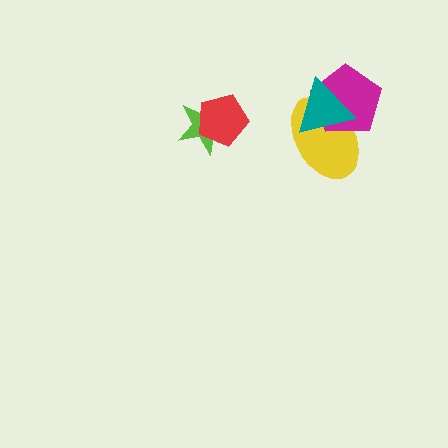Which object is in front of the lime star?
The red pentagon is in front of the lime star.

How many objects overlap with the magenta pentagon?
2 objects overlap with the magenta pentagon.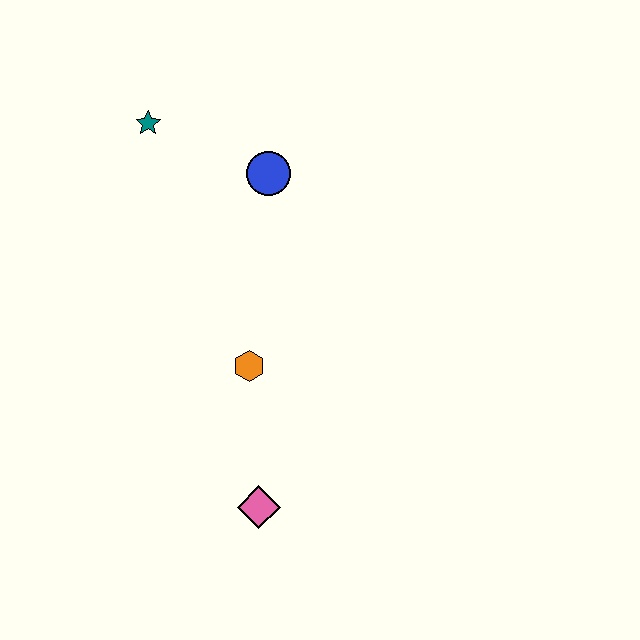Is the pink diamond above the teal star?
No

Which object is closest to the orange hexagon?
The pink diamond is closest to the orange hexagon.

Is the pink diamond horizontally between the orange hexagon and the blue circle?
Yes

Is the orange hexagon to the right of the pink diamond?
No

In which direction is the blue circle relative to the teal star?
The blue circle is to the right of the teal star.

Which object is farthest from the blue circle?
The pink diamond is farthest from the blue circle.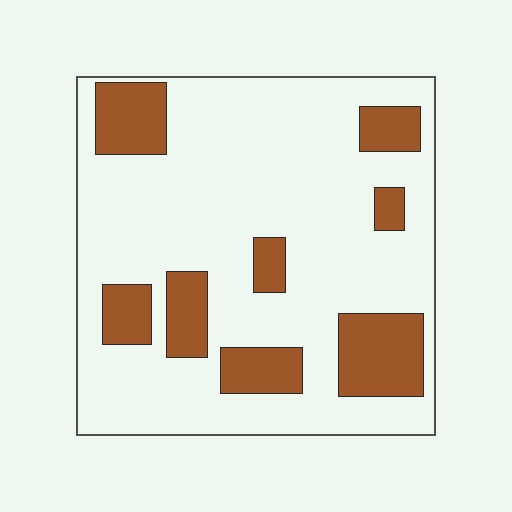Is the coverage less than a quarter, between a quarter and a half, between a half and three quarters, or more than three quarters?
Less than a quarter.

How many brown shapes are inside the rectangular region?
8.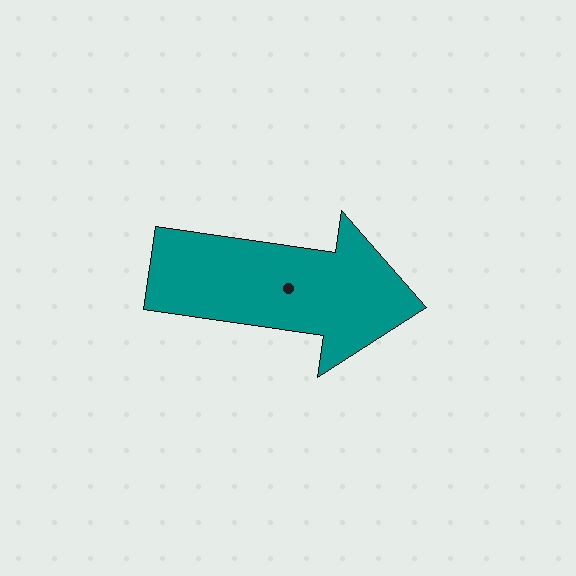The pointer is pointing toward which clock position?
Roughly 3 o'clock.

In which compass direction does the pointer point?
East.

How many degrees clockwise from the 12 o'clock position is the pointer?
Approximately 98 degrees.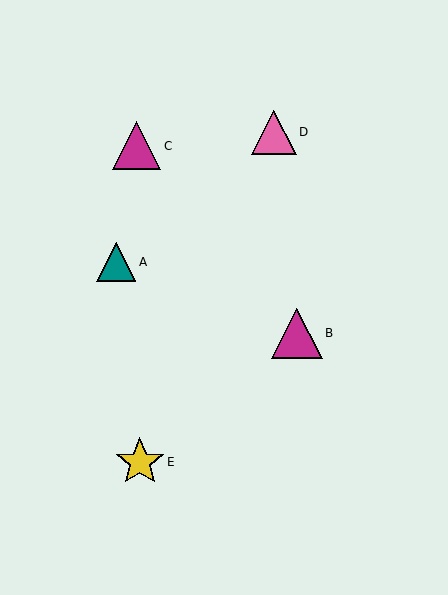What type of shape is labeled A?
Shape A is a teal triangle.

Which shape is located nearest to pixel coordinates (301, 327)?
The magenta triangle (labeled B) at (297, 333) is nearest to that location.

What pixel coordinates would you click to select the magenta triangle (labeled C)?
Click at (137, 146) to select the magenta triangle C.